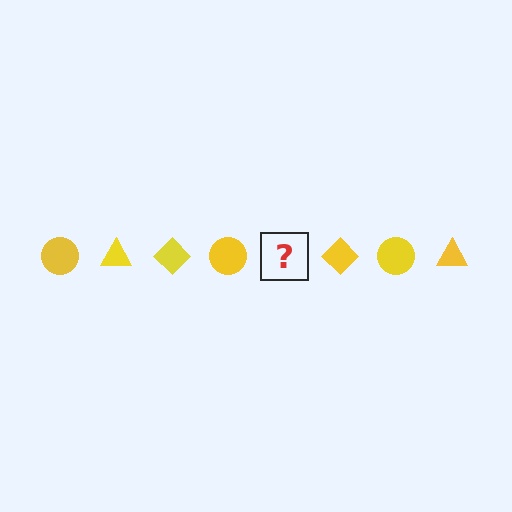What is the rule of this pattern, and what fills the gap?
The rule is that the pattern cycles through circle, triangle, diamond shapes in yellow. The gap should be filled with a yellow triangle.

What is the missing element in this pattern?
The missing element is a yellow triangle.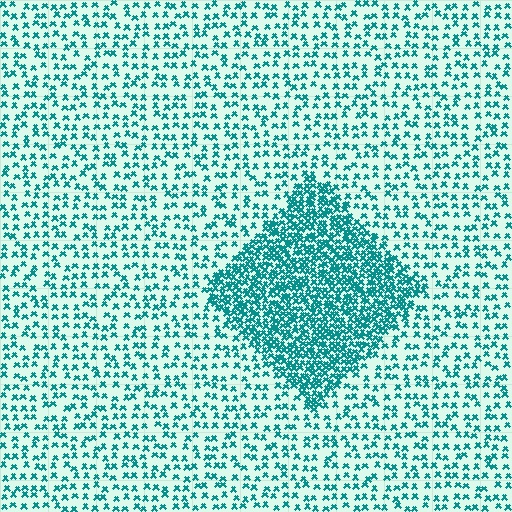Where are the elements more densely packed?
The elements are more densely packed inside the diamond boundary.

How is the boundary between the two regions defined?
The boundary is defined by a change in element density (approximately 2.7x ratio). All elements are the same color, size, and shape.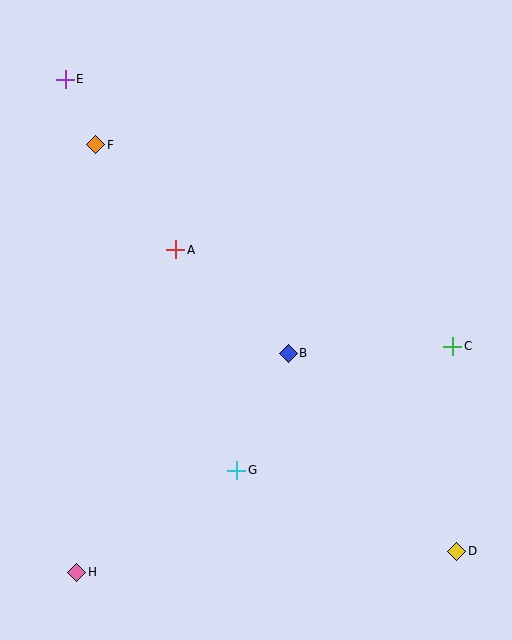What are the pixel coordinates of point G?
Point G is at (237, 470).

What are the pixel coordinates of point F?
Point F is at (96, 145).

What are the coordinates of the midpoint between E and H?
The midpoint between E and H is at (71, 326).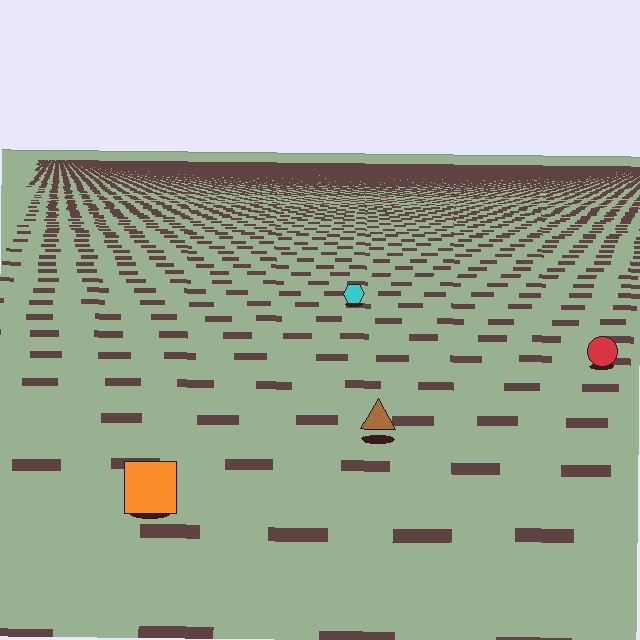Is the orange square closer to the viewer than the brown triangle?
Yes. The orange square is closer — you can tell from the texture gradient: the ground texture is coarser near it.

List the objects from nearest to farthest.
From nearest to farthest: the orange square, the brown triangle, the red circle, the cyan hexagon.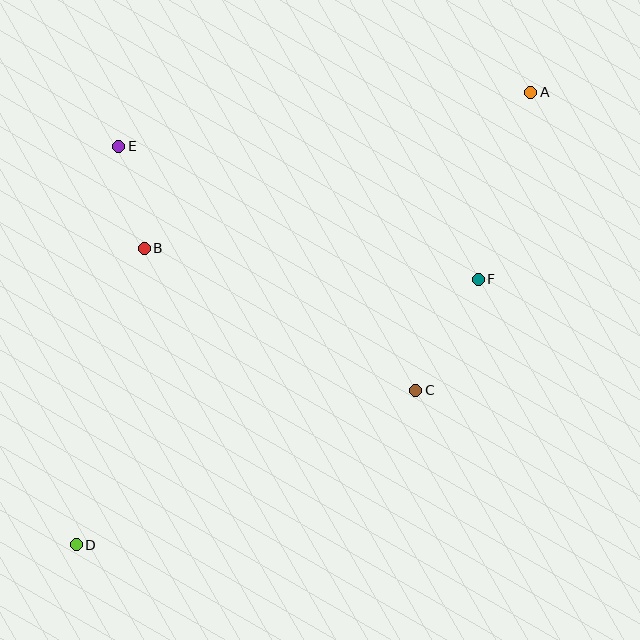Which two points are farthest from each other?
Points A and D are farthest from each other.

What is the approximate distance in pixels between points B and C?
The distance between B and C is approximately 307 pixels.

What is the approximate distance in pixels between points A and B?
The distance between A and B is approximately 417 pixels.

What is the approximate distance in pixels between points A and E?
The distance between A and E is approximately 416 pixels.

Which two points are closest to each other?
Points B and E are closest to each other.